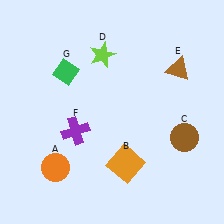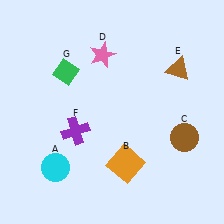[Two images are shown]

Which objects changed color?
A changed from orange to cyan. D changed from lime to pink.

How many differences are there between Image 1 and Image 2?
There are 2 differences between the two images.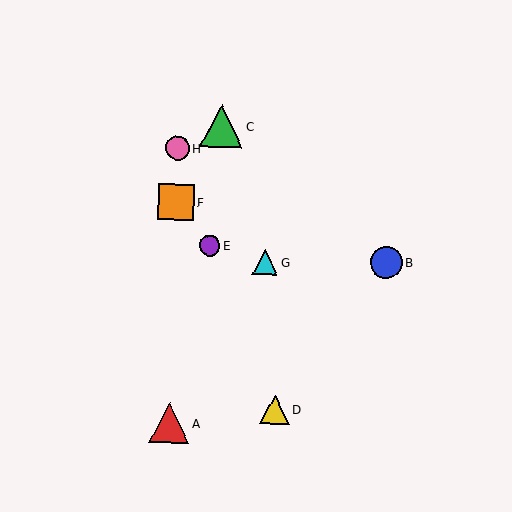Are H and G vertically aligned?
No, H is at x≈178 and G is at x≈265.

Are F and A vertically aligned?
Yes, both are at x≈176.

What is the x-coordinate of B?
Object B is at x≈386.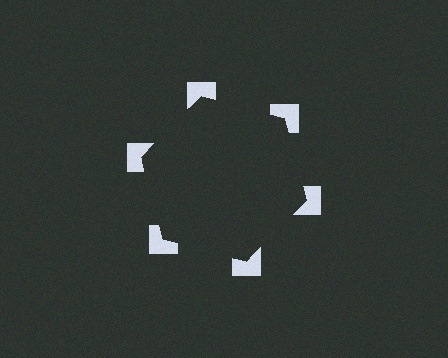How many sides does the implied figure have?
6 sides.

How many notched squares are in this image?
There are 6 — one at each vertex of the illusory hexagon.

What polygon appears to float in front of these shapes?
An illusory hexagon — its edges are inferred from the aligned wedge cuts in the notched squares, not physically drawn.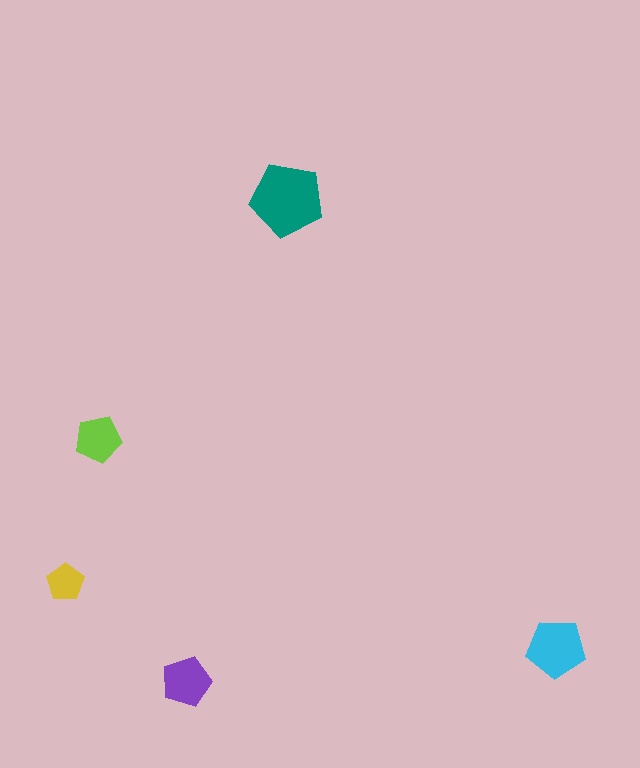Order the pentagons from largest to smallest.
the teal one, the cyan one, the purple one, the lime one, the yellow one.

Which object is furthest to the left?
The yellow pentagon is leftmost.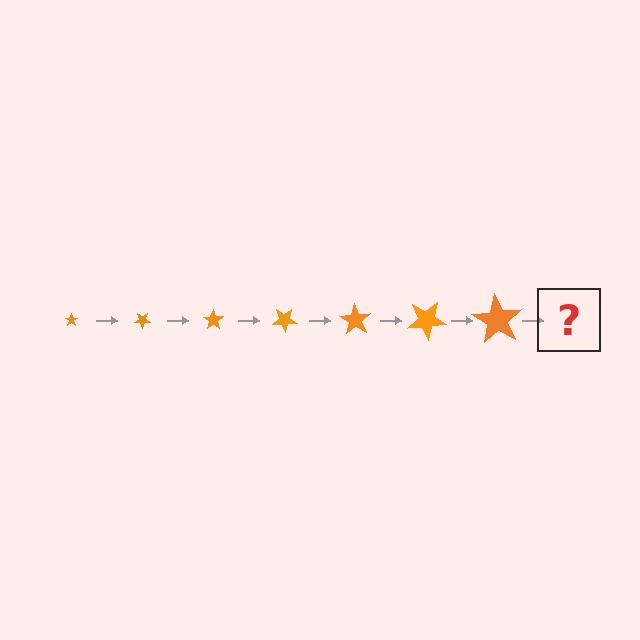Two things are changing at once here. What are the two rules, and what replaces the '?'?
The two rules are that the star grows larger each step and it rotates 35 degrees each step. The '?' should be a star, larger than the previous one and rotated 245 degrees from the start.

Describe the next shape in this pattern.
It should be a star, larger than the previous one and rotated 245 degrees from the start.